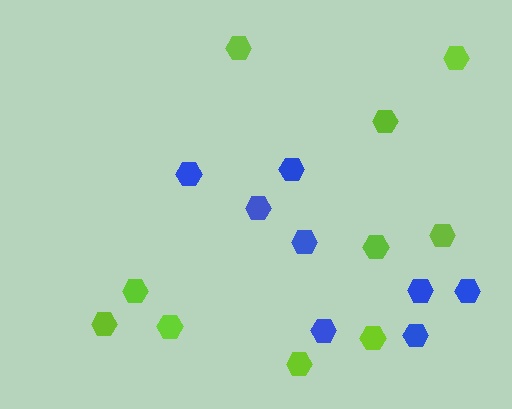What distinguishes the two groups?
There are 2 groups: one group of blue hexagons (8) and one group of lime hexagons (10).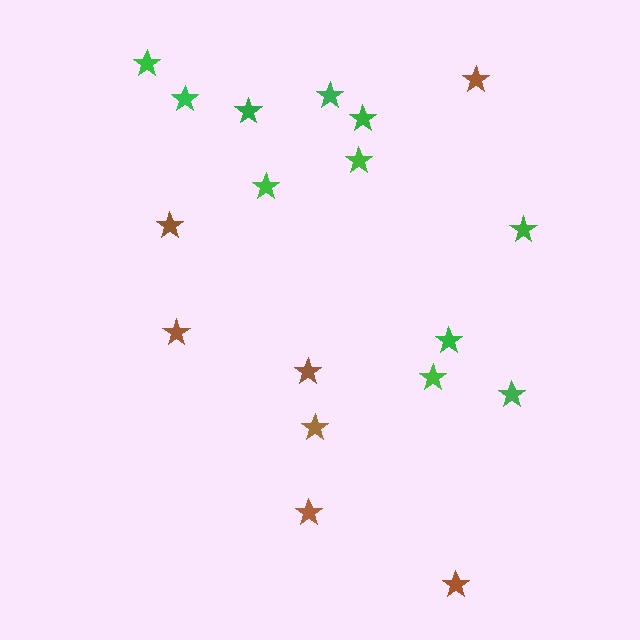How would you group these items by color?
There are 2 groups: one group of brown stars (7) and one group of green stars (11).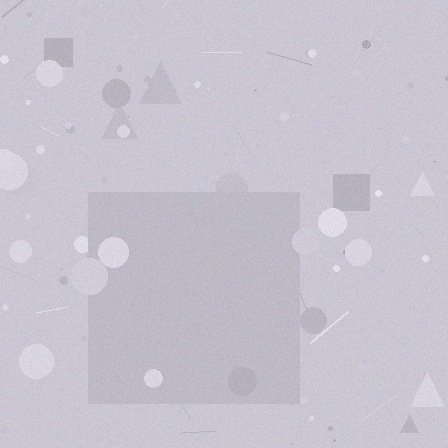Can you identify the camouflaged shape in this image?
The camouflaged shape is a square.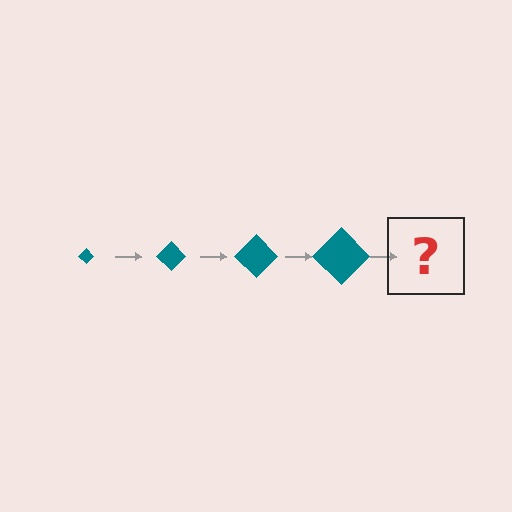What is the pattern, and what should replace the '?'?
The pattern is that the diamond gets progressively larger each step. The '?' should be a teal diamond, larger than the previous one.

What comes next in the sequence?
The next element should be a teal diamond, larger than the previous one.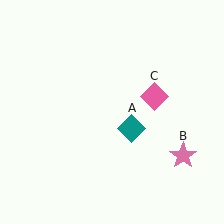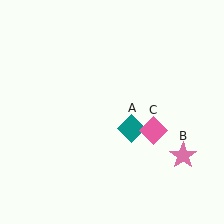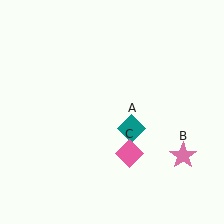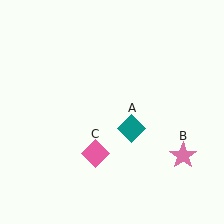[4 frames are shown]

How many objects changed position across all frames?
1 object changed position: pink diamond (object C).